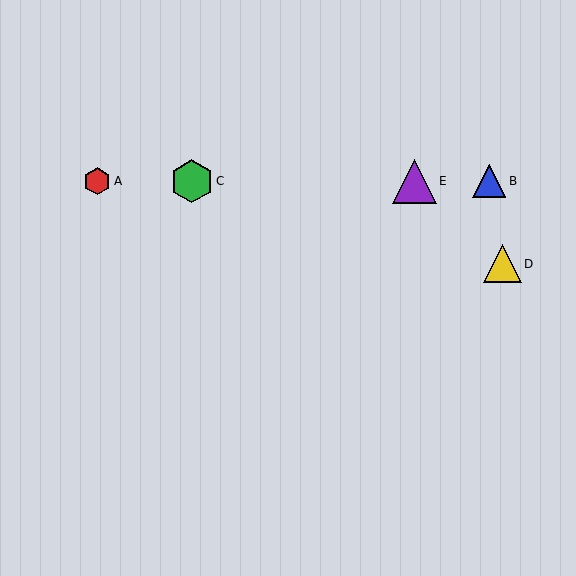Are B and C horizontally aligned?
Yes, both are at y≈181.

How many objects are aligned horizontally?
4 objects (A, B, C, E) are aligned horizontally.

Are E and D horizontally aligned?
No, E is at y≈181 and D is at y≈264.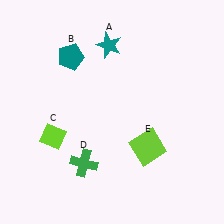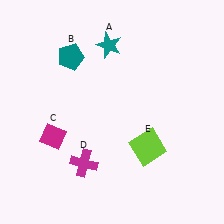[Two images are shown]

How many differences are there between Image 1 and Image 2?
There are 2 differences between the two images.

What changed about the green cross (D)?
In Image 1, D is green. In Image 2, it changed to magenta.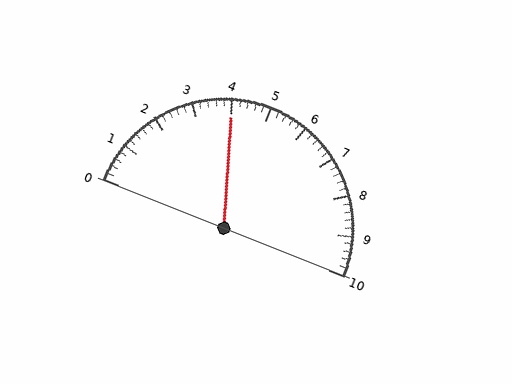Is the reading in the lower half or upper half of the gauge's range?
The reading is in the lower half of the range (0 to 10).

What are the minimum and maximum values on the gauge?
The gauge ranges from 0 to 10.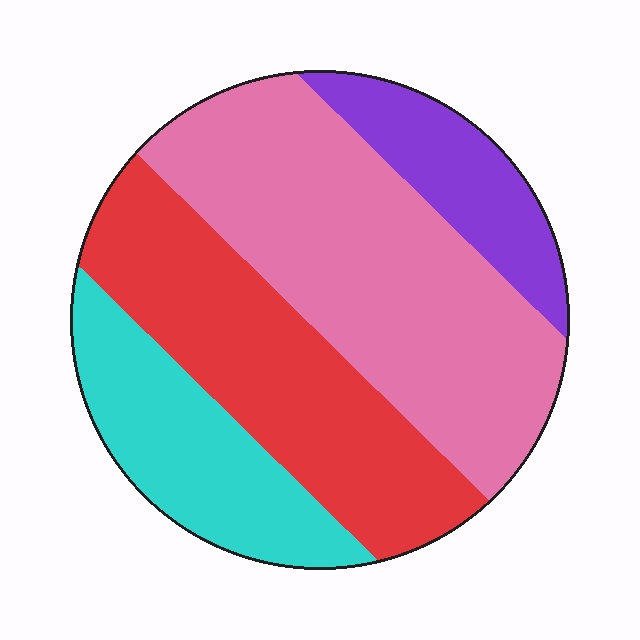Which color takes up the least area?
Purple, at roughly 10%.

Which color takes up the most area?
Pink, at roughly 40%.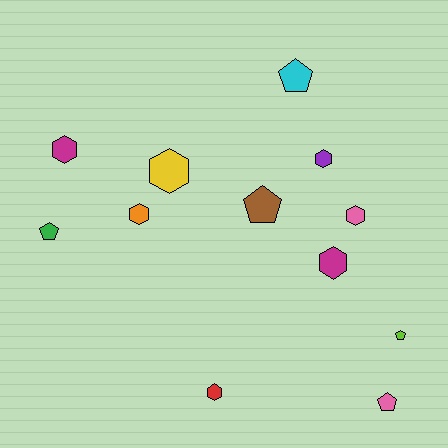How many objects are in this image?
There are 12 objects.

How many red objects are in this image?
There is 1 red object.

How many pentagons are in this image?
There are 5 pentagons.